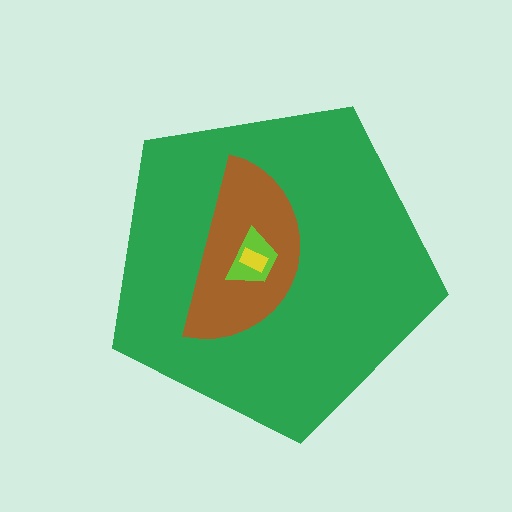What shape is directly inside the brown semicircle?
The lime trapezoid.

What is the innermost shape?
The yellow rectangle.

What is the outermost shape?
The green pentagon.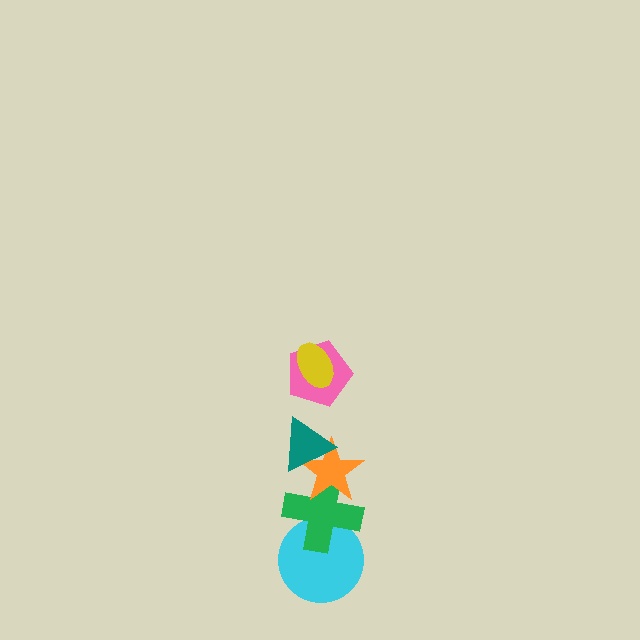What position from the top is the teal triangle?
The teal triangle is 3rd from the top.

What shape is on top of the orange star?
The teal triangle is on top of the orange star.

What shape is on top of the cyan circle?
The green cross is on top of the cyan circle.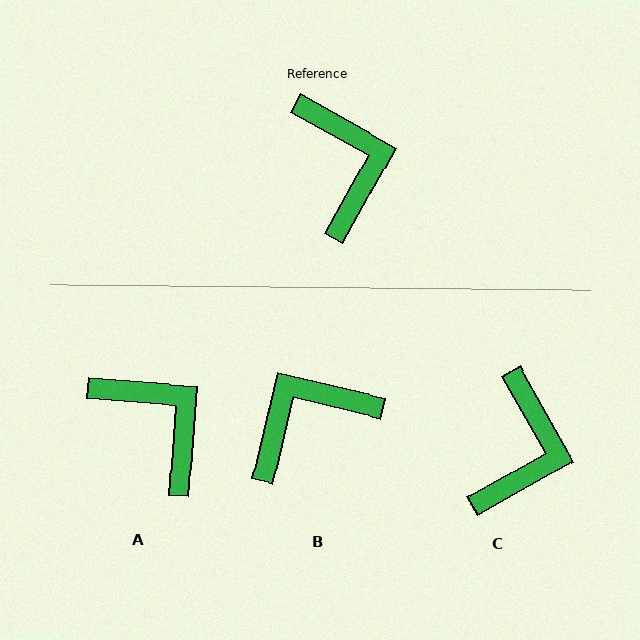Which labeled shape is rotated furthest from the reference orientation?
B, about 106 degrees away.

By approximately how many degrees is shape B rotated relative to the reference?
Approximately 106 degrees counter-clockwise.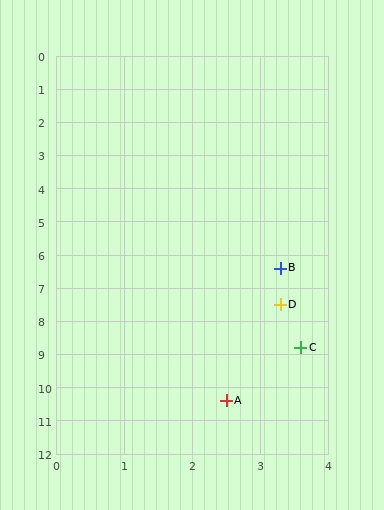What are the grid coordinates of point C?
Point C is at approximately (3.6, 8.8).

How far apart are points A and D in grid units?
Points A and D are about 3.0 grid units apart.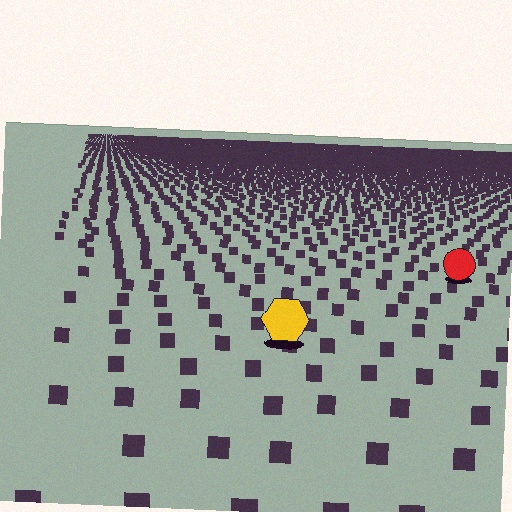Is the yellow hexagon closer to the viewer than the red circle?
Yes. The yellow hexagon is closer — you can tell from the texture gradient: the ground texture is coarser near it.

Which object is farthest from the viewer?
The red circle is farthest from the viewer. It appears smaller and the ground texture around it is denser.